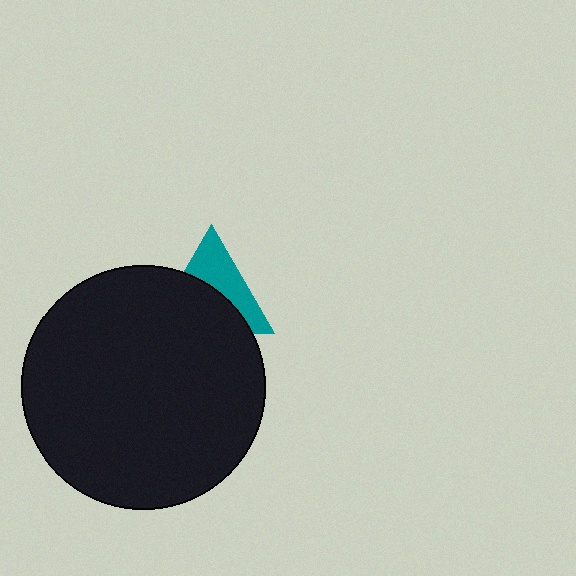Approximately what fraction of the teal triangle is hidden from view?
Roughly 55% of the teal triangle is hidden behind the black circle.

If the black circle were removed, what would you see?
You would see the complete teal triangle.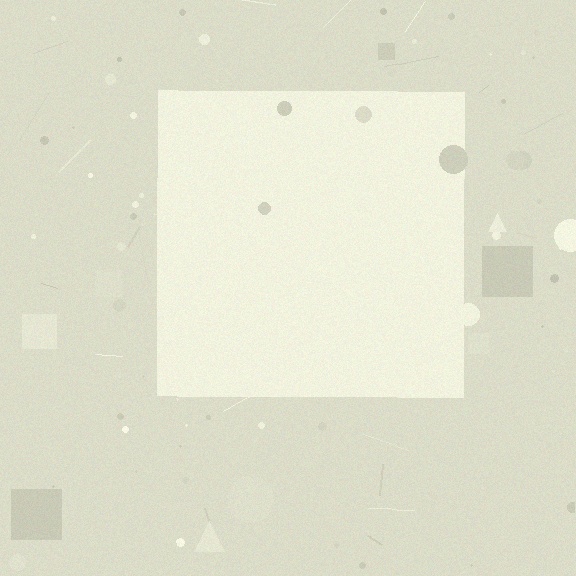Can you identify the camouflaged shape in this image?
The camouflaged shape is a square.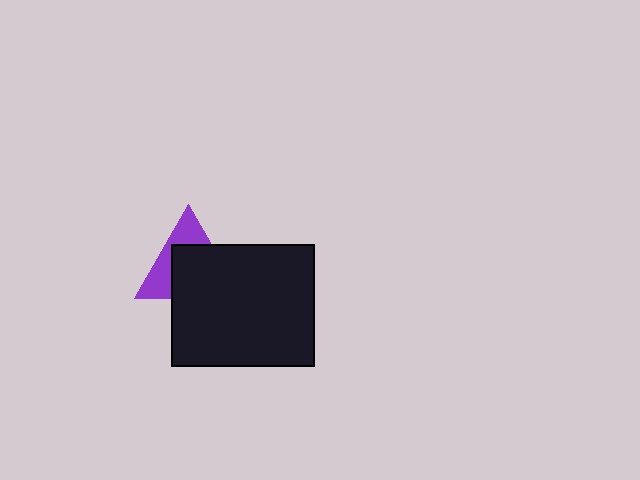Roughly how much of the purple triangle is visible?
A small part of it is visible (roughly 41%).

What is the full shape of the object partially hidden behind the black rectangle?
The partially hidden object is a purple triangle.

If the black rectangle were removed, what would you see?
You would see the complete purple triangle.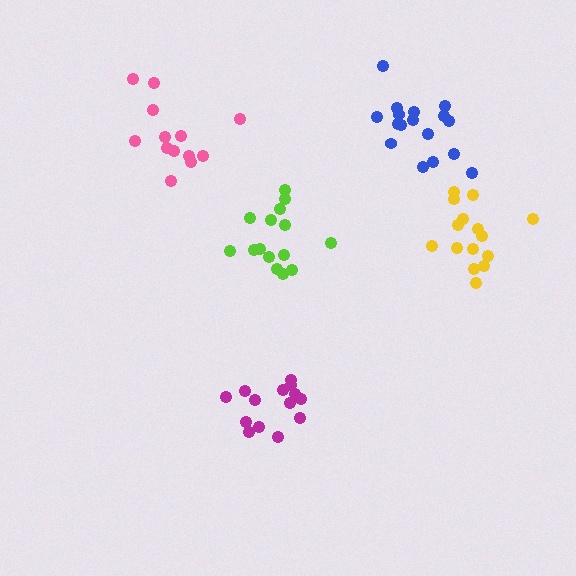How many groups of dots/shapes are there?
There are 5 groups.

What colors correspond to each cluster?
The clusters are colored: magenta, lime, blue, yellow, pink.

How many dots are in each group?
Group 1: 14 dots, Group 2: 15 dots, Group 3: 17 dots, Group 4: 15 dots, Group 5: 13 dots (74 total).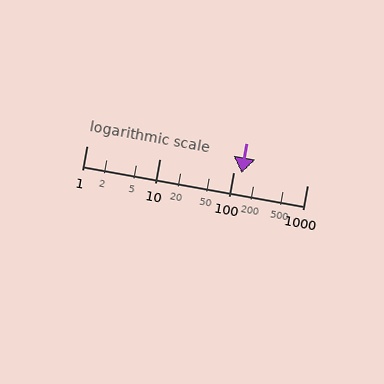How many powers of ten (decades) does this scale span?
The scale spans 3 decades, from 1 to 1000.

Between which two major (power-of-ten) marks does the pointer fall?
The pointer is between 100 and 1000.